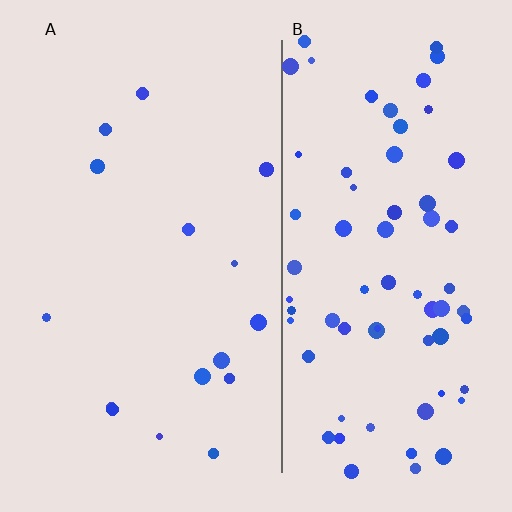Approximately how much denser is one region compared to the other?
Approximately 4.6× — region B over region A.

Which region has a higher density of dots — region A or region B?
B (the right).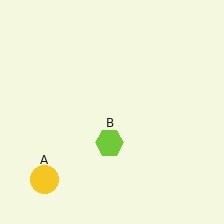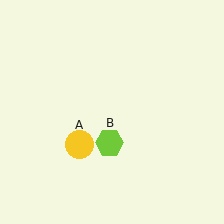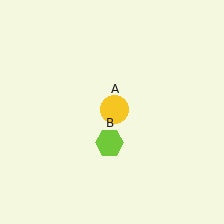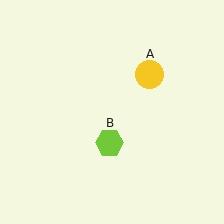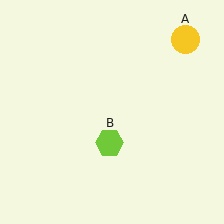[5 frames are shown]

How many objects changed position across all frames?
1 object changed position: yellow circle (object A).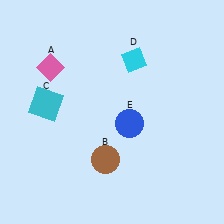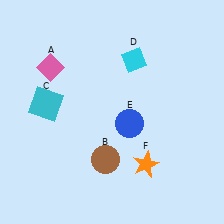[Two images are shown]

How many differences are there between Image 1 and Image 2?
There is 1 difference between the two images.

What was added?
An orange star (F) was added in Image 2.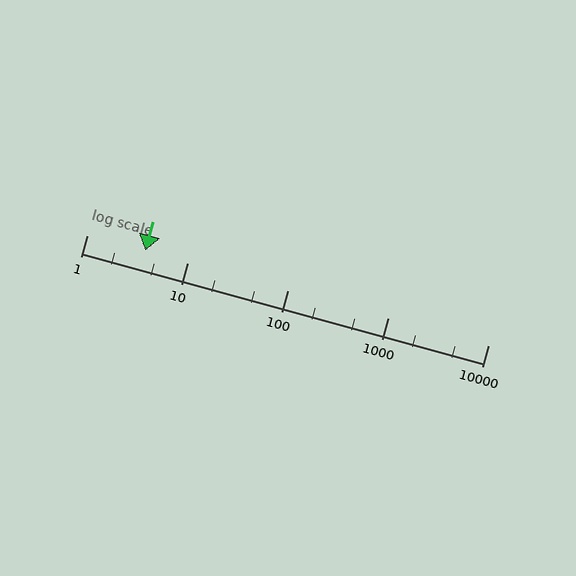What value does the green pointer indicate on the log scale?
The pointer indicates approximately 3.8.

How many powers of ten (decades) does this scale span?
The scale spans 4 decades, from 1 to 10000.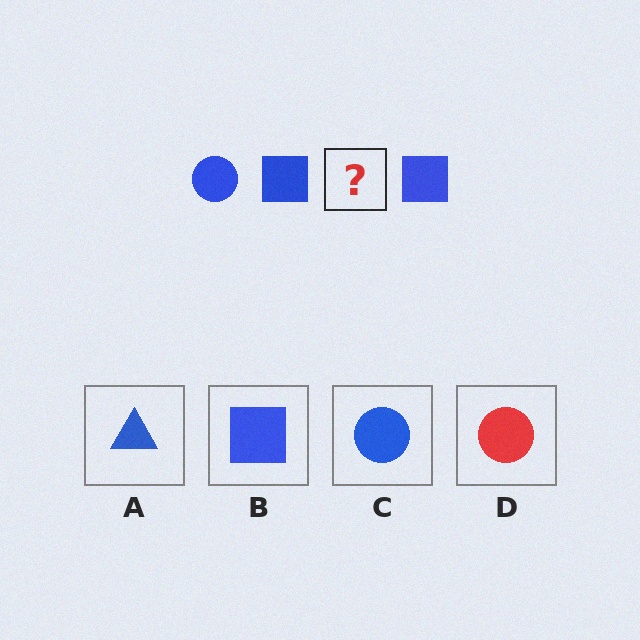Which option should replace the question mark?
Option C.